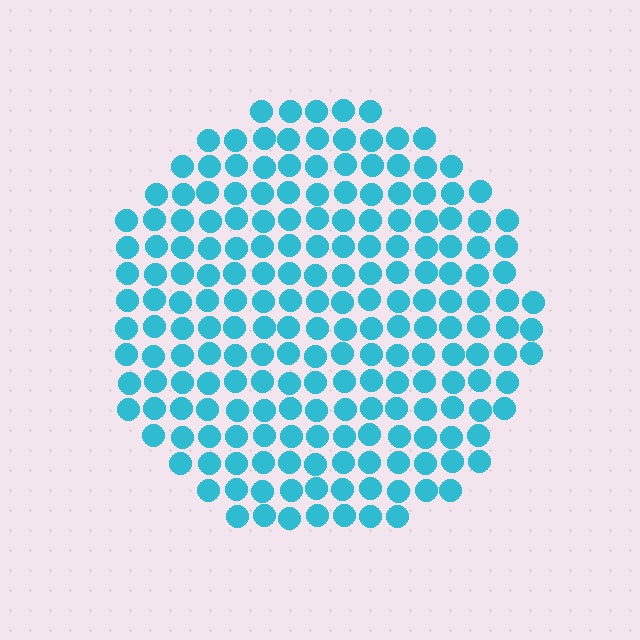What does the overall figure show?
The overall figure shows a circle.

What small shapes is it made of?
It is made of small circles.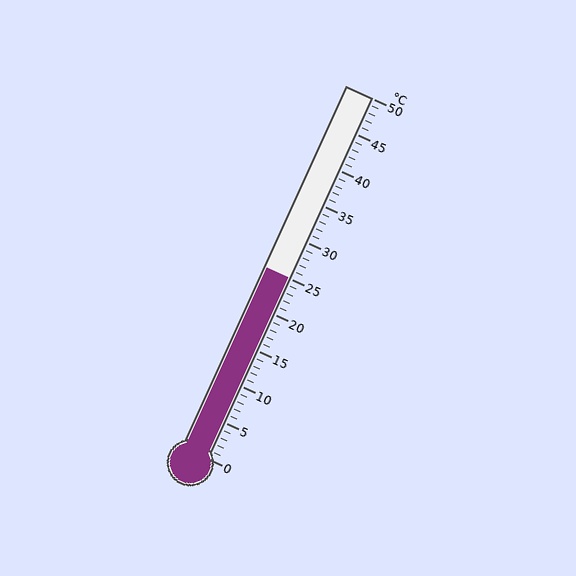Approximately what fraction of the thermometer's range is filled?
The thermometer is filled to approximately 50% of its range.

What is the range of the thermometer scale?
The thermometer scale ranges from 0°C to 50°C.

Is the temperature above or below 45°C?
The temperature is below 45°C.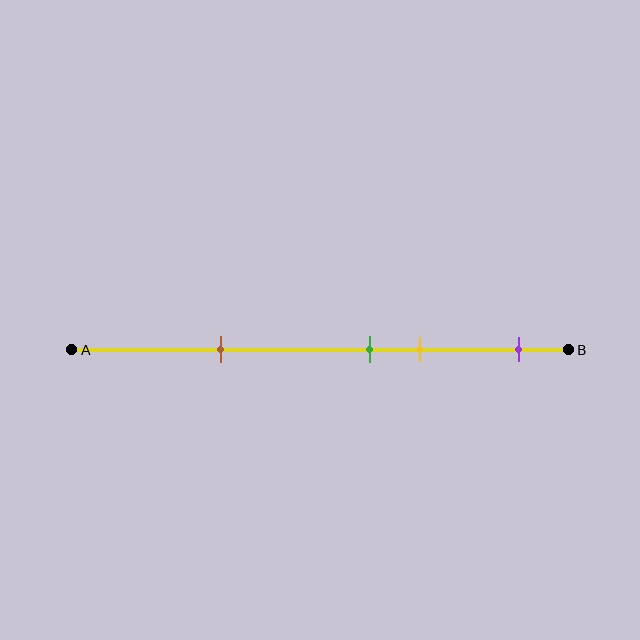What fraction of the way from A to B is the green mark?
The green mark is approximately 60% (0.6) of the way from A to B.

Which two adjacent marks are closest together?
The green and yellow marks are the closest adjacent pair.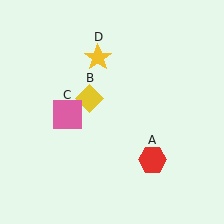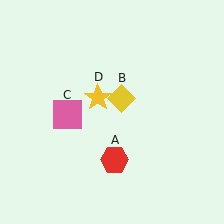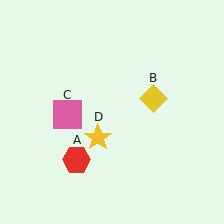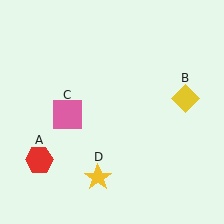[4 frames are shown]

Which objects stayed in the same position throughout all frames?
Pink square (object C) remained stationary.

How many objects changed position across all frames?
3 objects changed position: red hexagon (object A), yellow diamond (object B), yellow star (object D).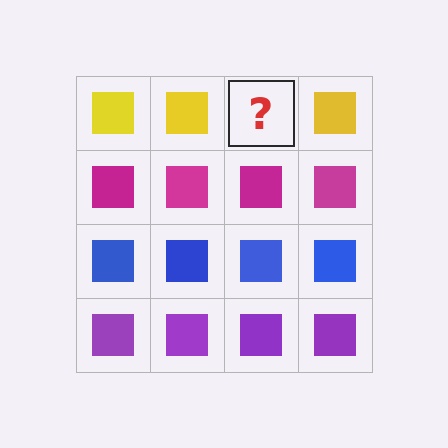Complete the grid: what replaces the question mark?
The question mark should be replaced with a yellow square.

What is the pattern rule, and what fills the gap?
The rule is that each row has a consistent color. The gap should be filled with a yellow square.